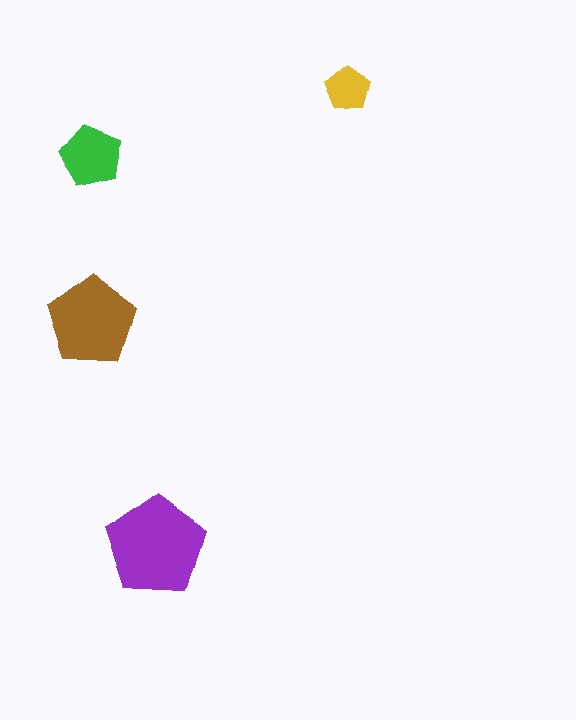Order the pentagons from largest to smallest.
the purple one, the brown one, the green one, the yellow one.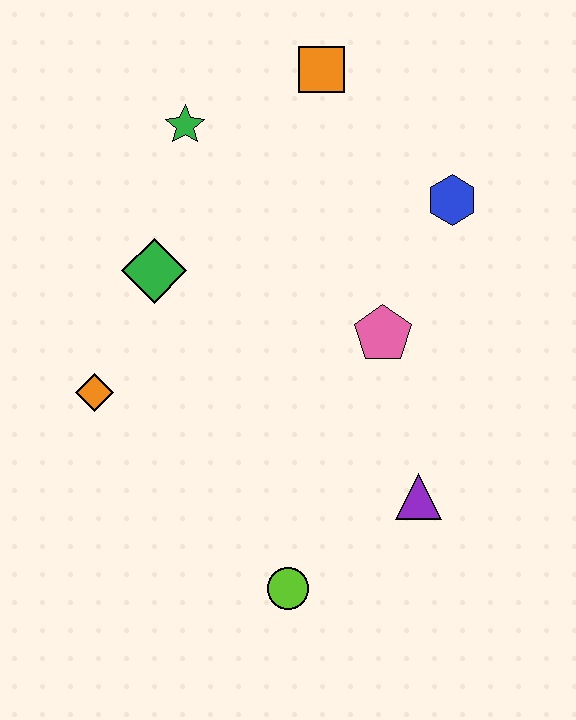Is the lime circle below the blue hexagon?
Yes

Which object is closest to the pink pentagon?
The blue hexagon is closest to the pink pentagon.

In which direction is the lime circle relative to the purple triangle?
The lime circle is to the left of the purple triangle.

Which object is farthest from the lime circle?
The orange square is farthest from the lime circle.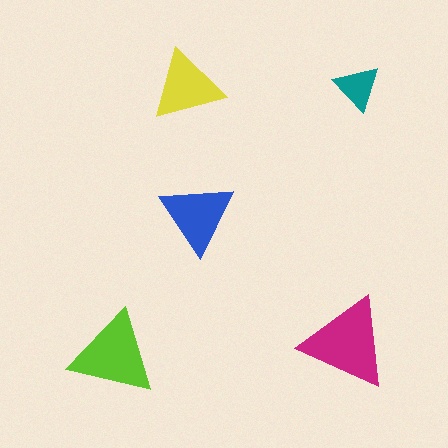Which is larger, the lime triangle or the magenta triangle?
The magenta one.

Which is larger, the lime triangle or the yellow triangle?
The lime one.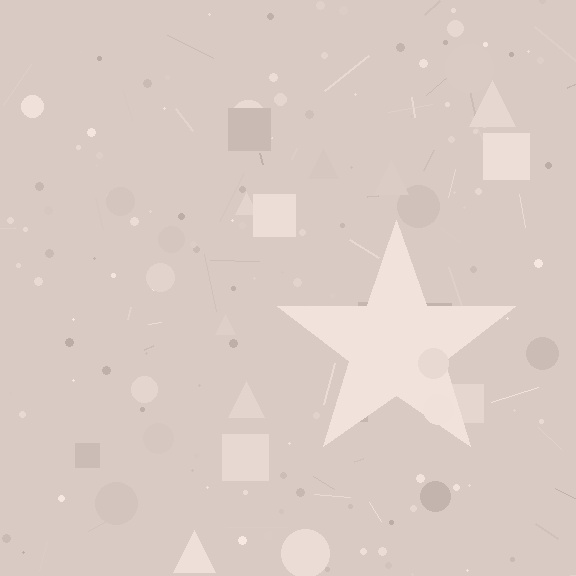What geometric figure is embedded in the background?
A star is embedded in the background.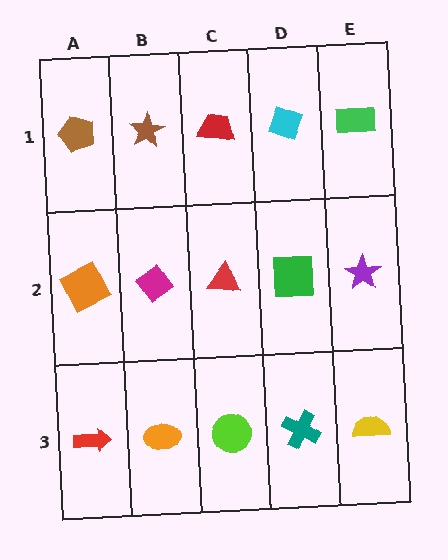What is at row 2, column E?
A purple star.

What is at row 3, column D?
A teal cross.